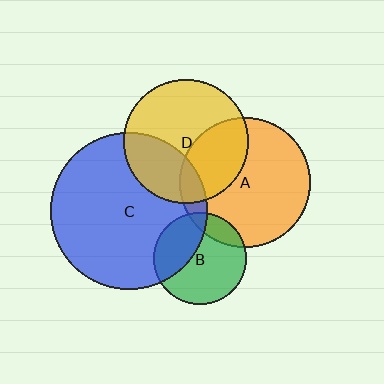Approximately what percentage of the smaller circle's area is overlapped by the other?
Approximately 35%.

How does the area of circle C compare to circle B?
Approximately 2.9 times.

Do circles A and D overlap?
Yes.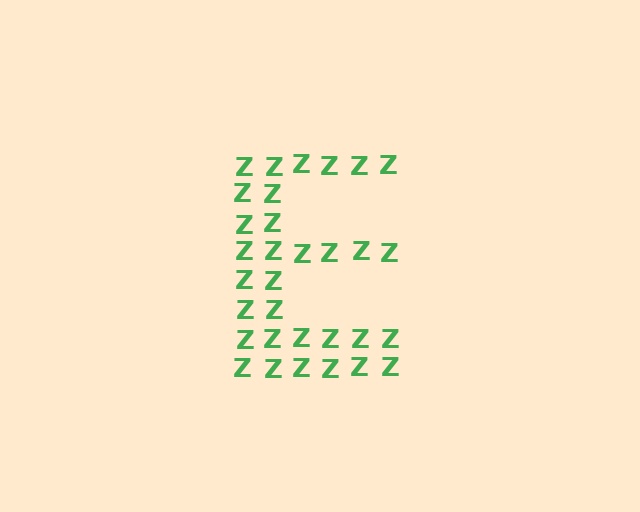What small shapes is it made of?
It is made of small letter Z's.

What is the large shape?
The large shape is the letter E.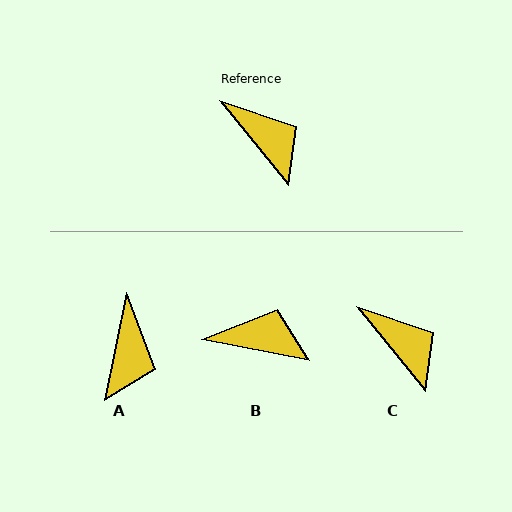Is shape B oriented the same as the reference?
No, it is off by about 40 degrees.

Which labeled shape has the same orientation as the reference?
C.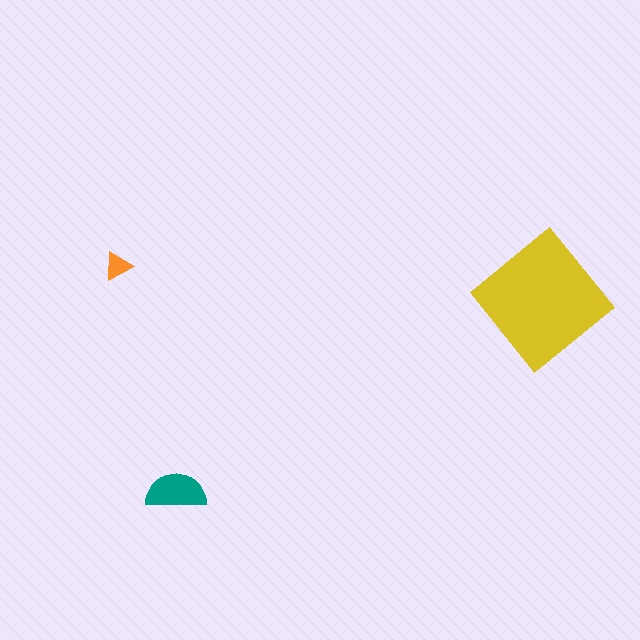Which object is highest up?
The orange triangle is topmost.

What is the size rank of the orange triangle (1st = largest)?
3rd.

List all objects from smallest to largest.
The orange triangle, the teal semicircle, the yellow diamond.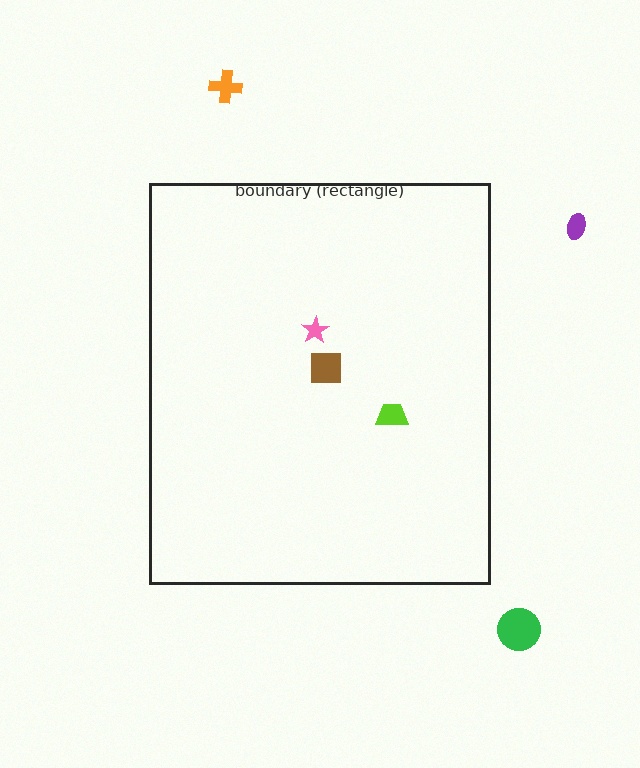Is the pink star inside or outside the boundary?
Inside.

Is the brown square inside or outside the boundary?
Inside.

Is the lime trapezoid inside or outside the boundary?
Inside.